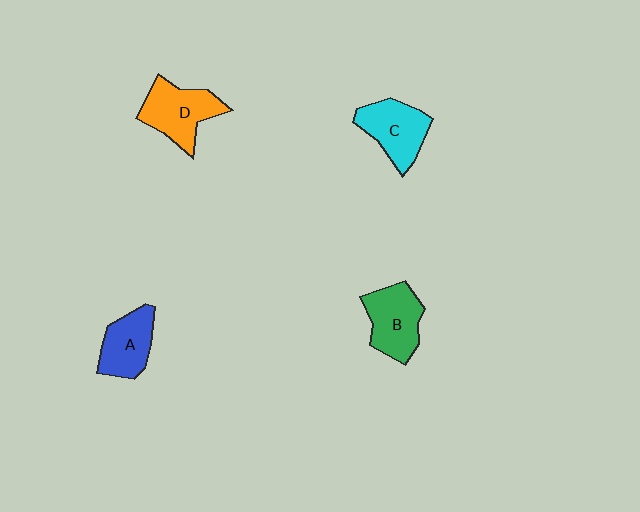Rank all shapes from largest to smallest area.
From largest to smallest: D (orange), B (green), C (cyan), A (blue).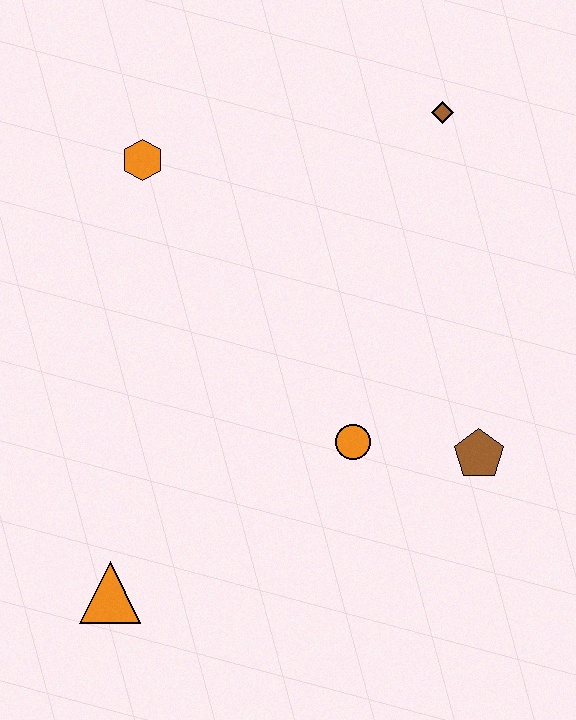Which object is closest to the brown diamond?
The orange hexagon is closest to the brown diamond.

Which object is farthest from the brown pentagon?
The orange hexagon is farthest from the brown pentagon.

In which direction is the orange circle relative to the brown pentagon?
The orange circle is to the left of the brown pentagon.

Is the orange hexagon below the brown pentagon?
No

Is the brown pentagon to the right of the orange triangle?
Yes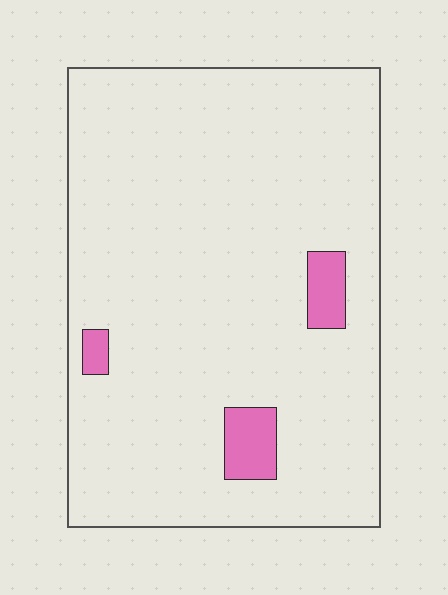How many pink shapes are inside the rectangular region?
3.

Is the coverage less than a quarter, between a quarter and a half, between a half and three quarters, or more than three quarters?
Less than a quarter.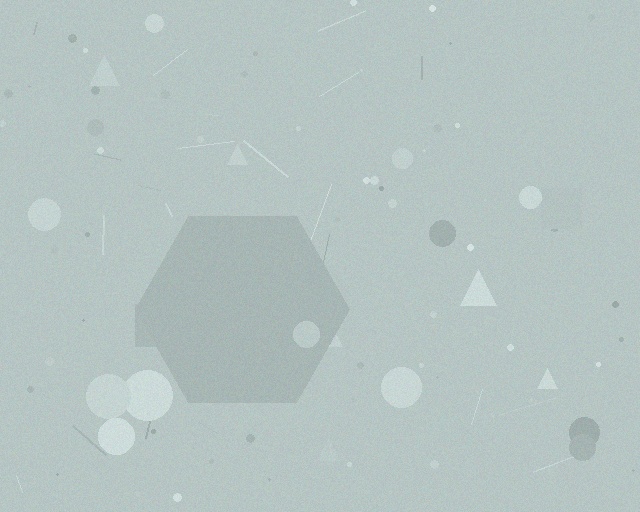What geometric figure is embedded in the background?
A hexagon is embedded in the background.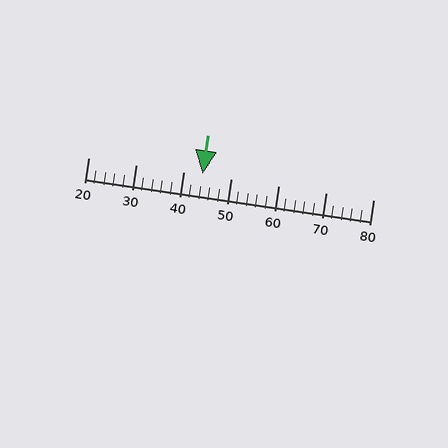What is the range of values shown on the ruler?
The ruler shows values from 20 to 80.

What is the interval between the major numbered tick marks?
The major tick marks are spaced 10 units apart.